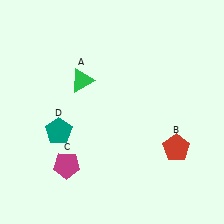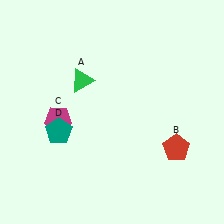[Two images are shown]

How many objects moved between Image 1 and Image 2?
1 object moved between the two images.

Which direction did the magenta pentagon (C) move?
The magenta pentagon (C) moved up.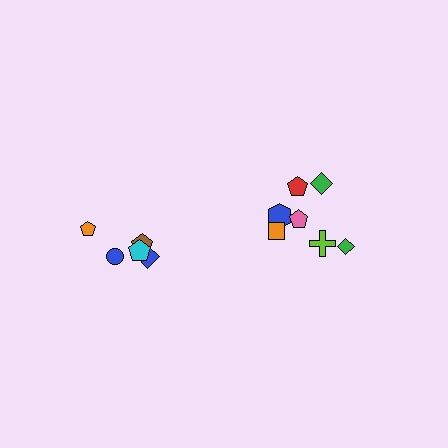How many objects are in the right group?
There are 7 objects.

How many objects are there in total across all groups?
There are 12 objects.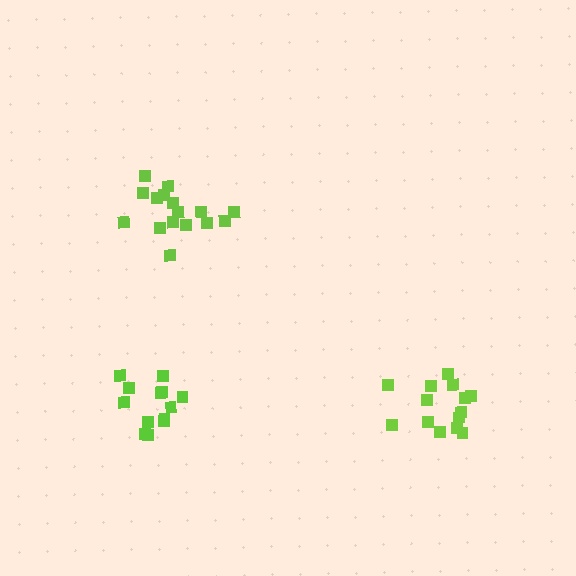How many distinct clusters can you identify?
There are 3 distinct clusters.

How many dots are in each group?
Group 1: 16 dots, Group 2: 14 dots, Group 3: 13 dots (43 total).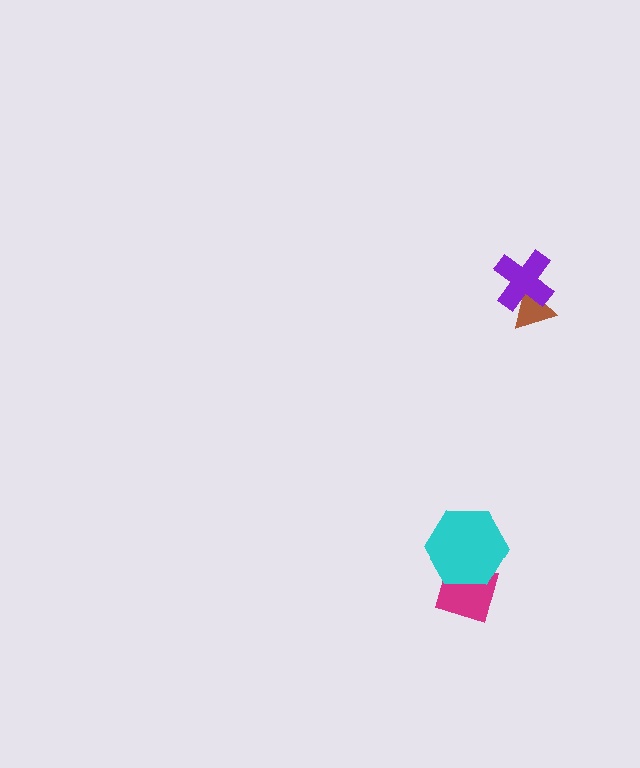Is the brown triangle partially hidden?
Yes, it is partially covered by another shape.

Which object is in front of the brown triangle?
The purple cross is in front of the brown triangle.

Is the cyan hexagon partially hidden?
No, no other shape covers it.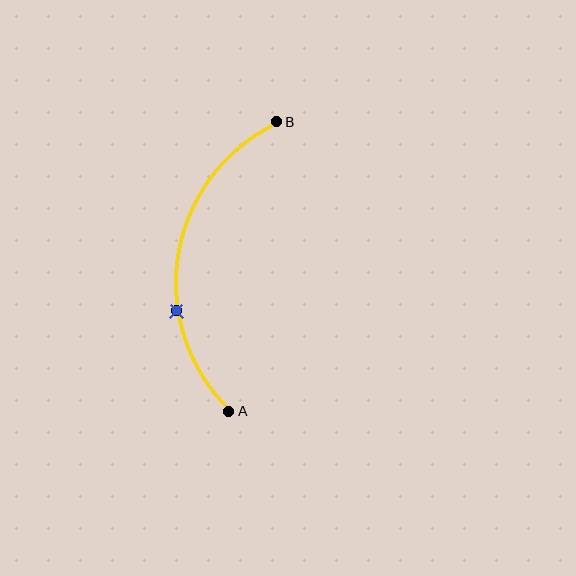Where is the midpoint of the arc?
The arc midpoint is the point on the curve farthest from the straight line joining A and B. It sits to the left of that line.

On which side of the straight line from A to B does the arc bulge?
The arc bulges to the left of the straight line connecting A and B.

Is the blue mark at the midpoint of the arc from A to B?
No. The blue mark lies on the arc but is closer to endpoint A. The arc midpoint would be at the point on the curve equidistant along the arc from both A and B.